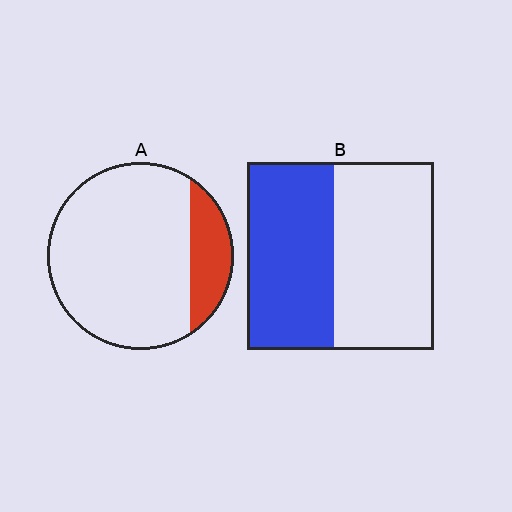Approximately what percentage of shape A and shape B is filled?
A is approximately 20% and B is approximately 45%.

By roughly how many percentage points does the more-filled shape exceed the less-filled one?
By roughly 30 percentage points (B over A).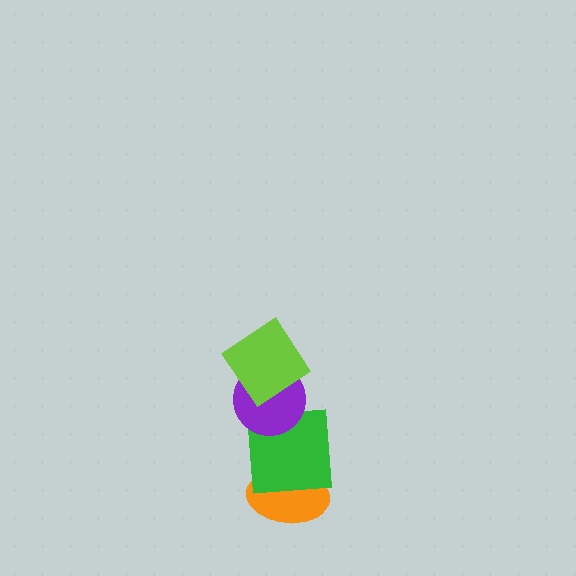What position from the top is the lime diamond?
The lime diamond is 1st from the top.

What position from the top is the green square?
The green square is 3rd from the top.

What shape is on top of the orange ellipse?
The green square is on top of the orange ellipse.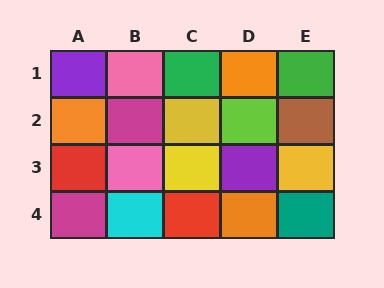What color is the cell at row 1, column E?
Green.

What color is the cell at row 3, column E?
Yellow.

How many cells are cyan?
1 cell is cyan.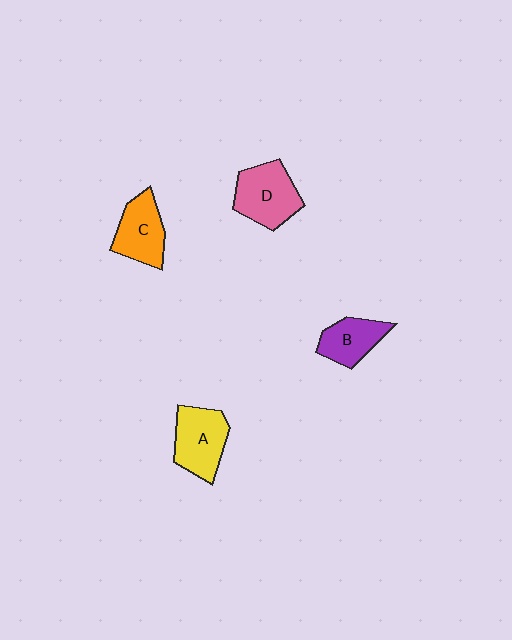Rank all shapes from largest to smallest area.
From largest to smallest: D (pink), A (yellow), C (orange), B (purple).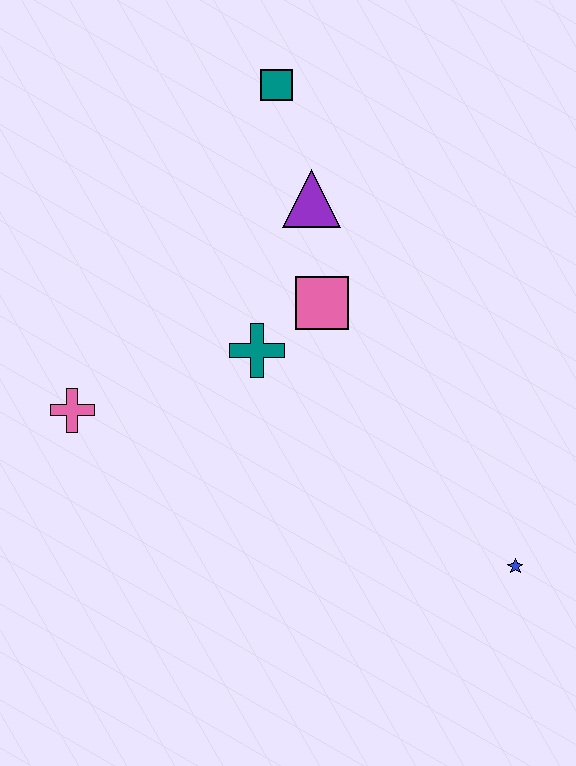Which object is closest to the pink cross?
The teal cross is closest to the pink cross.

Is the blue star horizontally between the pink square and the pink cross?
No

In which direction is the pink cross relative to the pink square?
The pink cross is to the left of the pink square.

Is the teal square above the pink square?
Yes